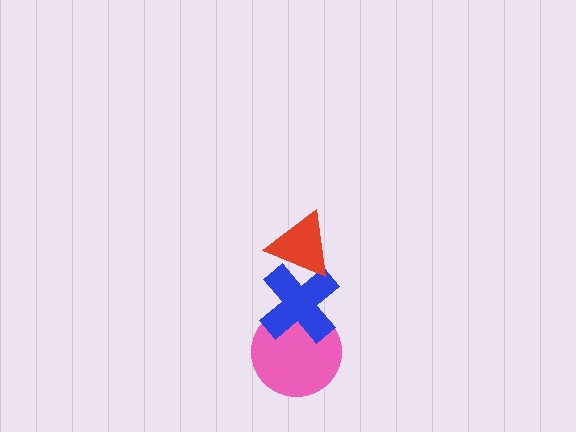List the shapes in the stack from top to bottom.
From top to bottom: the red triangle, the blue cross, the pink circle.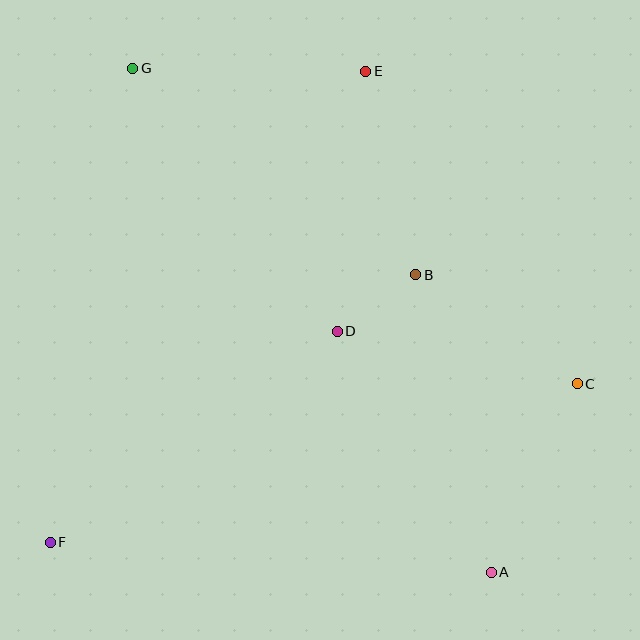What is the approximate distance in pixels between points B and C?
The distance between B and C is approximately 195 pixels.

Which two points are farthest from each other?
Points A and G are farthest from each other.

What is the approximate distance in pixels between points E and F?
The distance between E and F is approximately 567 pixels.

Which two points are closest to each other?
Points B and D are closest to each other.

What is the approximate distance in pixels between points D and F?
The distance between D and F is approximately 356 pixels.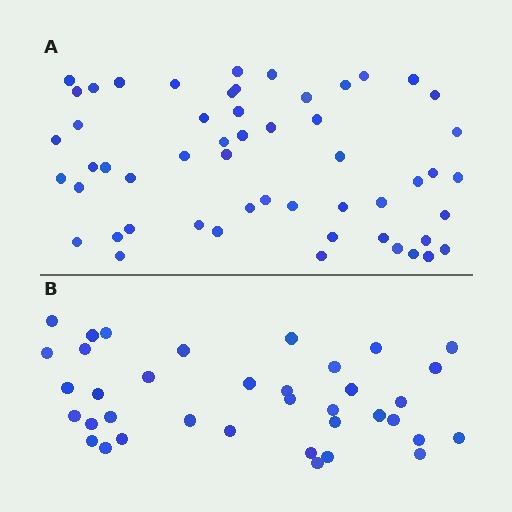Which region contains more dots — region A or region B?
Region A (the top region) has more dots.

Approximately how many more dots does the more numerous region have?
Region A has approximately 15 more dots than region B.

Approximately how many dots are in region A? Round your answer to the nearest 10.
About 50 dots. (The exact count is 54, which rounds to 50.)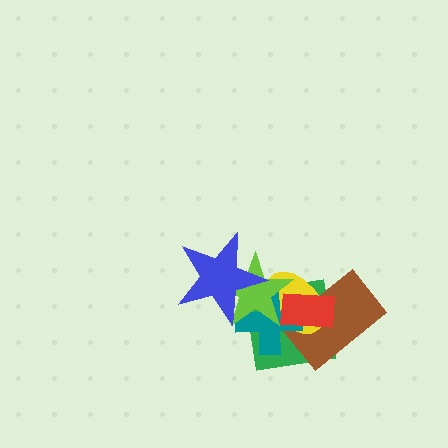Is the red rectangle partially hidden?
No, no other shape covers it.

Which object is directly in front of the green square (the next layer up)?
The brown rectangle is directly in front of the green square.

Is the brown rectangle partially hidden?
Yes, it is partially covered by another shape.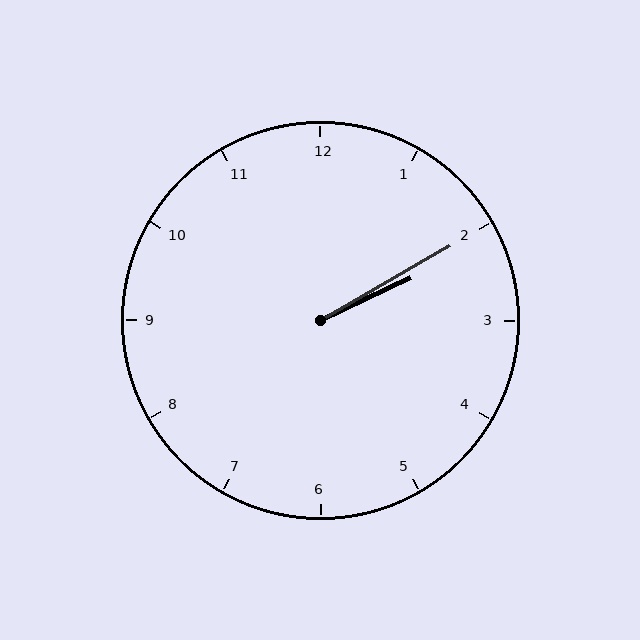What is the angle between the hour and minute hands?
Approximately 5 degrees.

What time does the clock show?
2:10.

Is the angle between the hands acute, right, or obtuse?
It is acute.